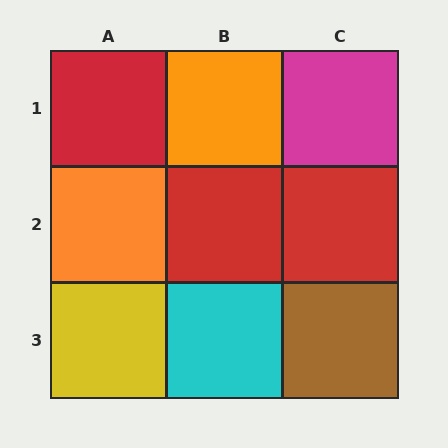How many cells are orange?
2 cells are orange.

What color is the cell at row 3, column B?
Cyan.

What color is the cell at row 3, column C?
Brown.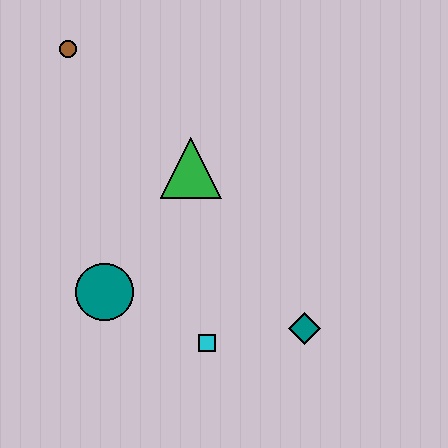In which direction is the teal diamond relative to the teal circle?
The teal diamond is to the right of the teal circle.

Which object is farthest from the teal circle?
The brown circle is farthest from the teal circle.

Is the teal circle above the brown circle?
No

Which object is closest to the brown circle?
The green triangle is closest to the brown circle.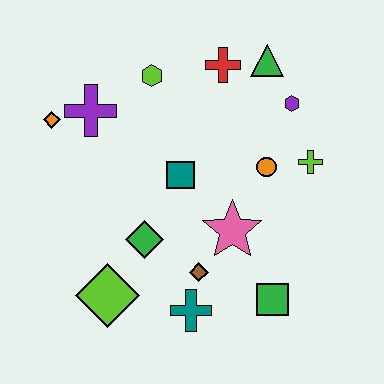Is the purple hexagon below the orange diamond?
No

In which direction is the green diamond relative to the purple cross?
The green diamond is below the purple cross.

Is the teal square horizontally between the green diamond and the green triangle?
Yes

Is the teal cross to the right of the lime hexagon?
Yes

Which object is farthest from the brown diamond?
The green triangle is farthest from the brown diamond.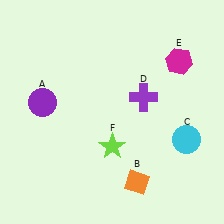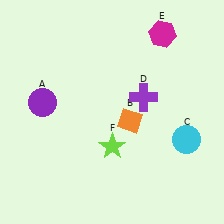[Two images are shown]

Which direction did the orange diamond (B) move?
The orange diamond (B) moved up.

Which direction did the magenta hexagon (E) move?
The magenta hexagon (E) moved up.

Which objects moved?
The objects that moved are: the orange diamond (B), the magenta hexagon (E).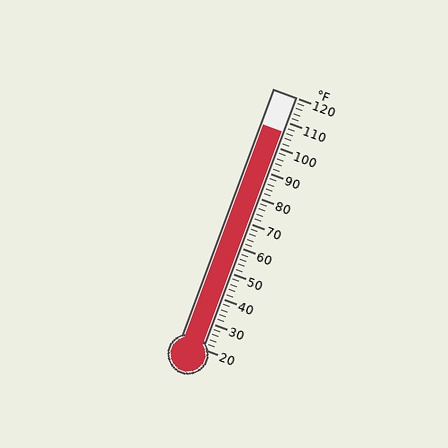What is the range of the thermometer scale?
The thermometer scale ranges from 20°F to 120°F.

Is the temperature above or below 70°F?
The temperature is above 70°F.